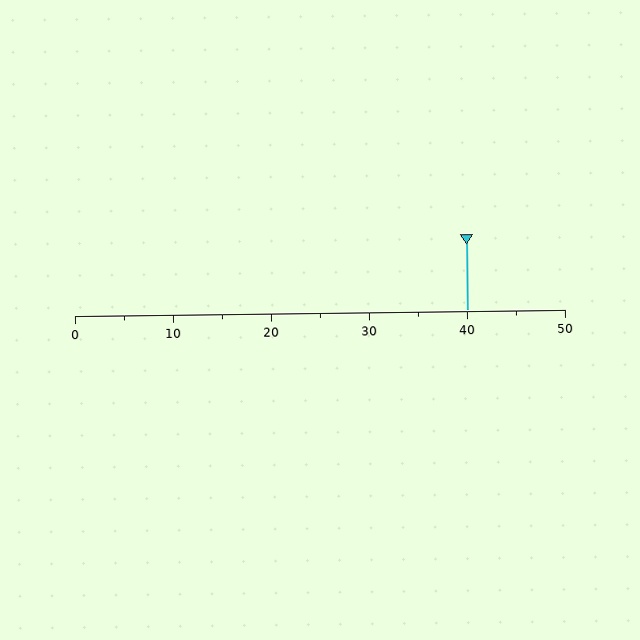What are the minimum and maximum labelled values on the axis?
The axis runs from 0 to 50.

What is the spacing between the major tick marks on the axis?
The major ticks are spaced 10 apart.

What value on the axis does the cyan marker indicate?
The marker indicates approximately 40.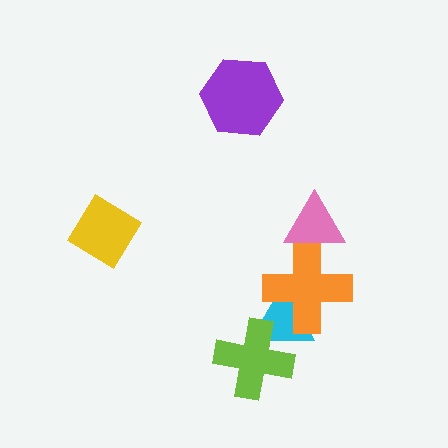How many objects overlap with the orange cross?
2 objects overlap with the orange cross.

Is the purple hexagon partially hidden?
No, no other shape covers it.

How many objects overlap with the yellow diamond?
0 objects overlap with the yellow diamond.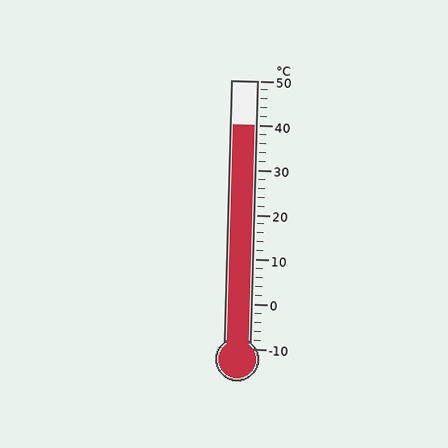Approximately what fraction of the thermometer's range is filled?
The thermometer is filled to approximately 85% of its range.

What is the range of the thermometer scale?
The thermometer scale ranges from -10°C to 50°C.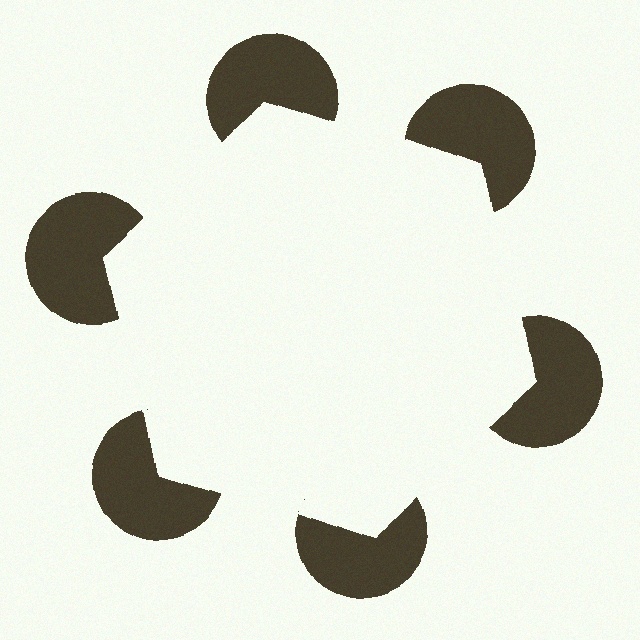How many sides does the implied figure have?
6 sides.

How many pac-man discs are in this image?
There are 6 — one at each vertex of the illusory hexagon.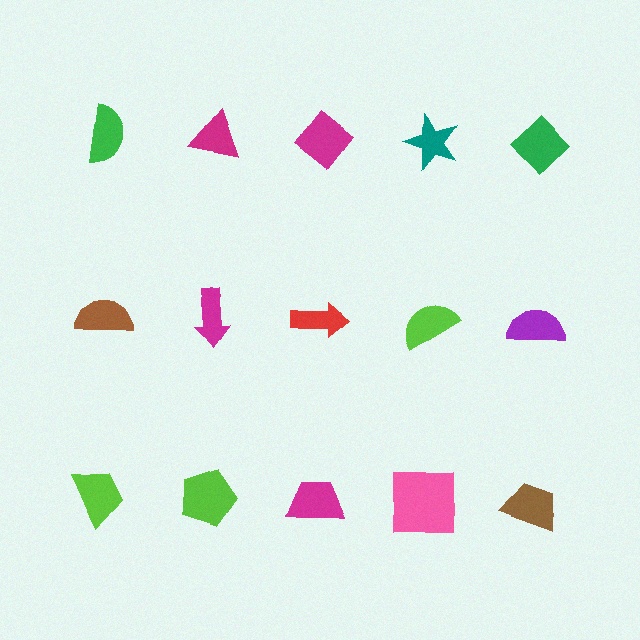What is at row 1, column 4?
A teal star.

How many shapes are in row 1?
5 shapes.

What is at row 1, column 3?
A magenta diamond.